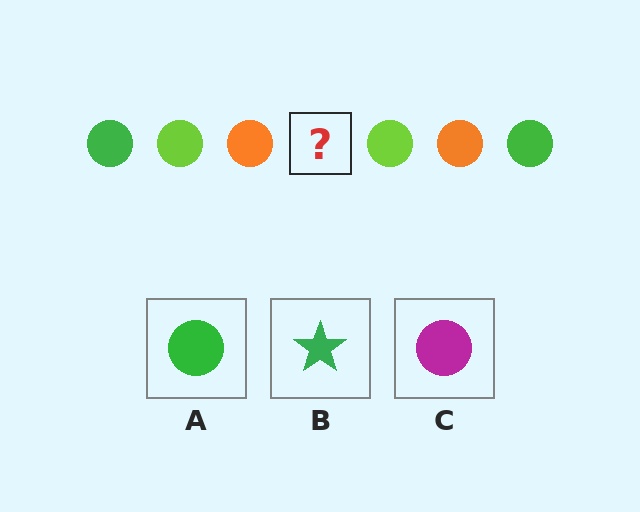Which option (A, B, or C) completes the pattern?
A.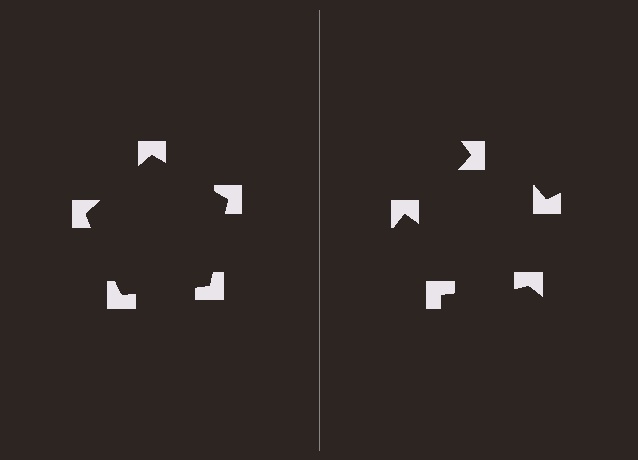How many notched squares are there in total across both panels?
10 — 5 on each side.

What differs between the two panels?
The notched squares are positioned identically on both sides; only the wedge orientations differ. On the left they align to a pentagon; on the right they are misaligned.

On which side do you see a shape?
An illusory pentagon appears on the left side. On the right side the wedge cuts are rotated, so no coherent shape forms.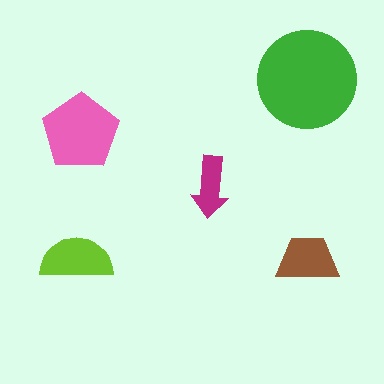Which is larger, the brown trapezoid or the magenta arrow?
The brown trapezoid.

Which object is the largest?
The green circle.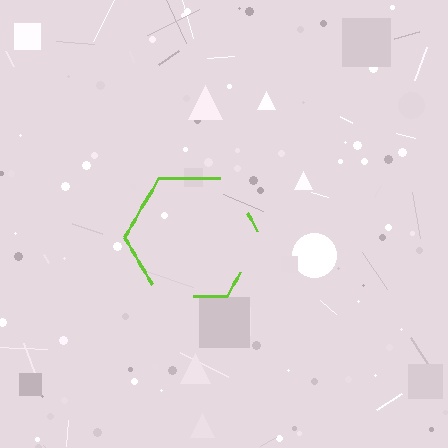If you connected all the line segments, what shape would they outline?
They would outline a hexagon.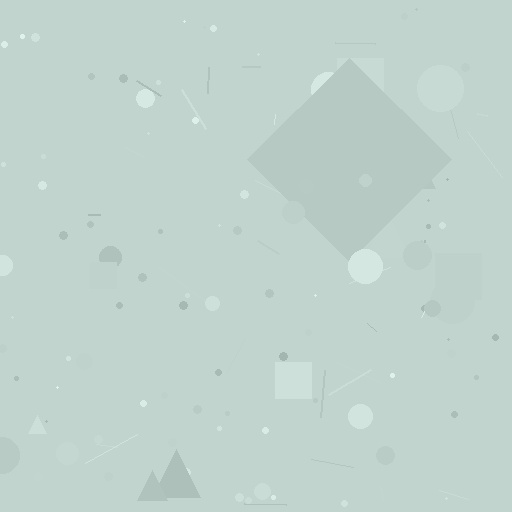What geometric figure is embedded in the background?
A diamond is embedded in the background.